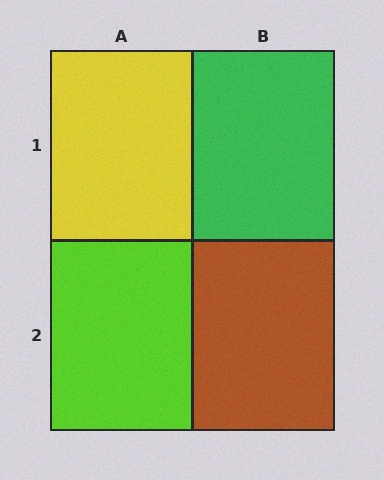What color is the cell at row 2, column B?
Brown.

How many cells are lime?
1 cell is lime.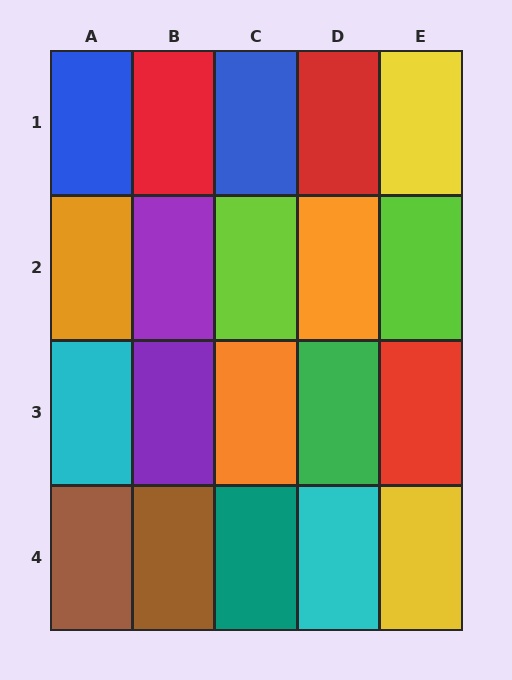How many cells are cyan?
2 cells are cyan.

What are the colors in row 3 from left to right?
Cyan, purple, orange, green, red.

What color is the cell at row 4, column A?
Brown.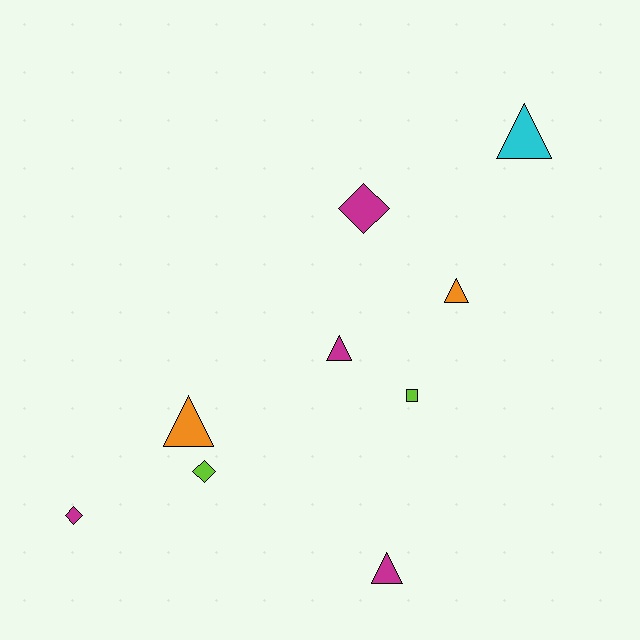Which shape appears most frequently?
Triangle, with 5 objects.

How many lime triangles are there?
There are no lime triangles.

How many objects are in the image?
There are 9 objects.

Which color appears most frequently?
Magenta, with 4 objects.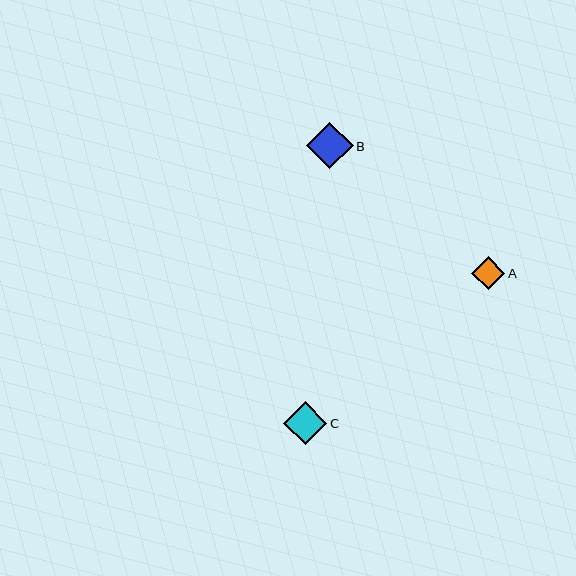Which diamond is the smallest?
Diamond A is the smallest with a size of approximately 33 pixels.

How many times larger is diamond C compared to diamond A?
Diamond C is approximately 1.3 times the size of diamond A.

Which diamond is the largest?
Diamond B is the largest with a size of approximately 46 pixels.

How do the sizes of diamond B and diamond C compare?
Diamond B and diamond C are approximately the same size.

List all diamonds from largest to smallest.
From largest to smallest: B, C, A.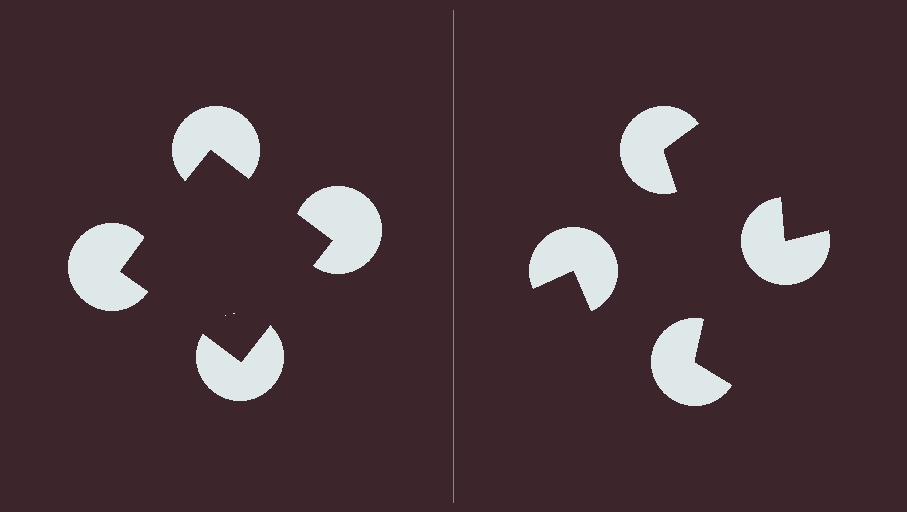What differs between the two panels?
The pac-man discs are positioned identically on both sides; only the wedge orientations differ. On the left they align to a square; on the right they are misaligned.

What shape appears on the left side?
An illusory square.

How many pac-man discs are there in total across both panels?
8 — 4 on each side.